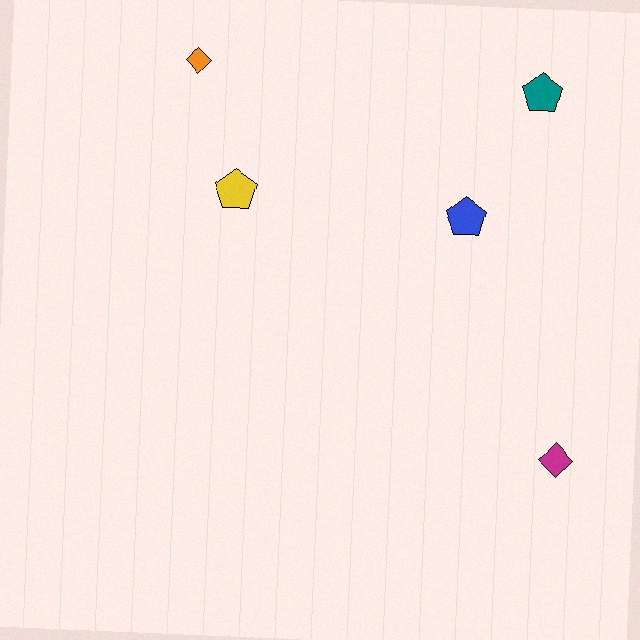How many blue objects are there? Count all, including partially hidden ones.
There is 1 blue object.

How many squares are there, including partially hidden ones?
There are no squares.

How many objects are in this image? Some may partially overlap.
There are 5 objects.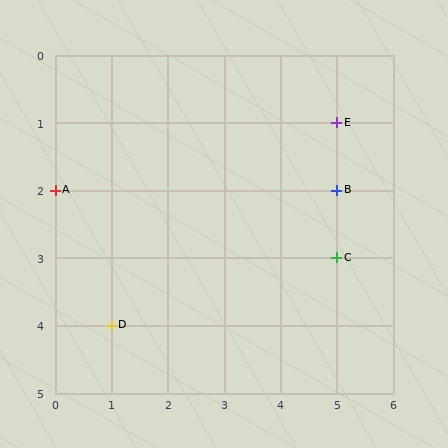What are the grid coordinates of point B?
Point B is at grid coordinates (5, 2).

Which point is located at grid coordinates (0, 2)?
Point A is at (0, 2).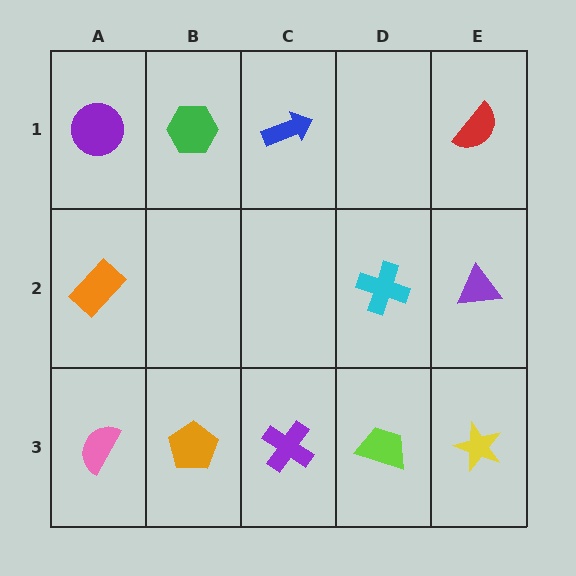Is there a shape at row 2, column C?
No, that cell is empty.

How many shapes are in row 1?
4 shapes.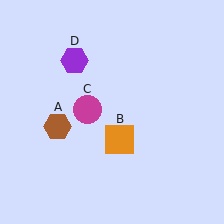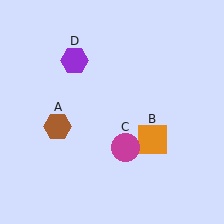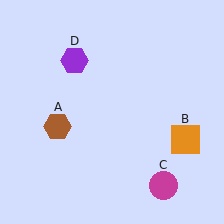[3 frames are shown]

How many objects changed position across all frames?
2 objects changed position: orange square (object B), magenta circle (object C).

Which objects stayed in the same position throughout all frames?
Brown hexagon (object A) and purple hexagon (object D) remained stationary.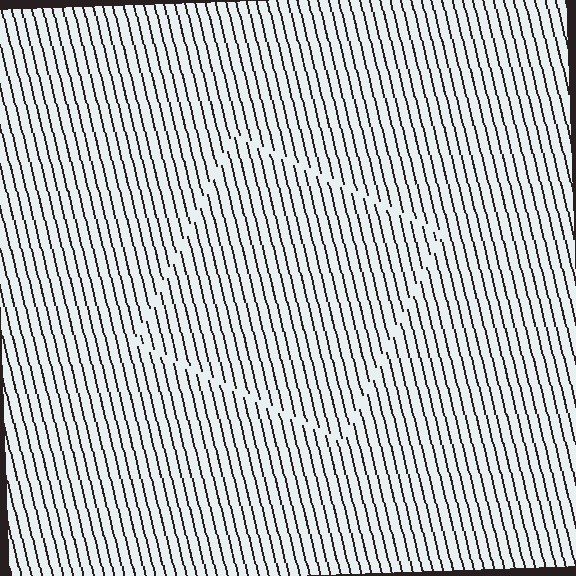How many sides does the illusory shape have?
4 sides — the line-ends trace a square.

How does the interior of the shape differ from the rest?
The interior of the shape contains the same grating, shifted by half a period — the contour is defined by the phase discontinuity where line-ends from the inner and outer gratings abut.